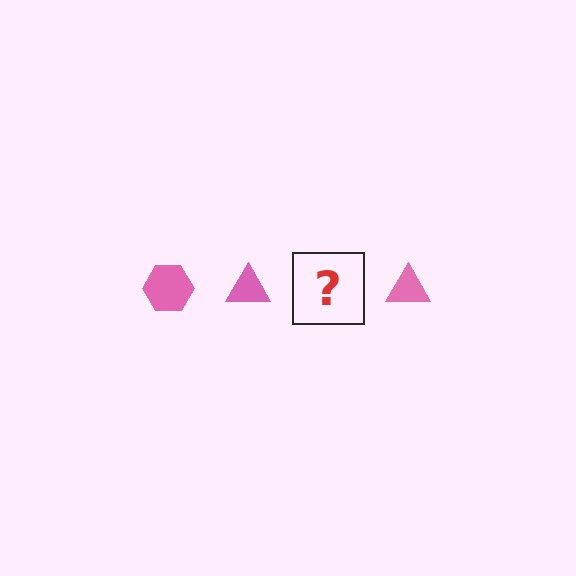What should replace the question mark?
The question mark should be replaced with a pink hexagon.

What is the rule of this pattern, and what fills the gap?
The rule is that the pattern cycles through hexagon, triangle shapes in pink. The gap should be filled with a pink hexagon.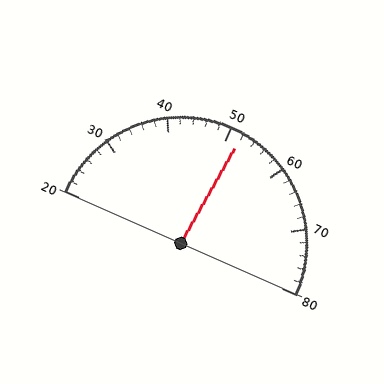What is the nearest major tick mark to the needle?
The nearest major tick mark is 50.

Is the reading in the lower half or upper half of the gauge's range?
The reading is in the upper half of the range (20 to 80).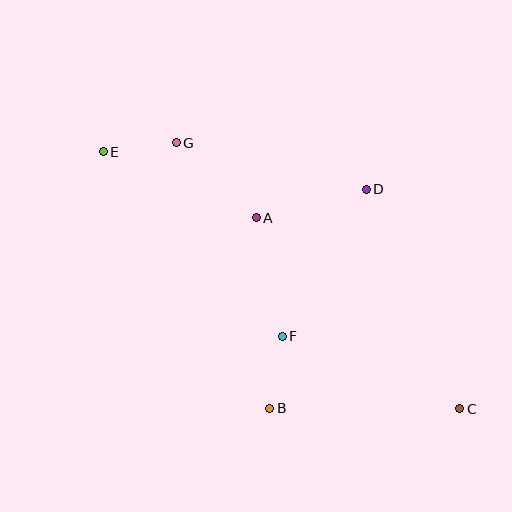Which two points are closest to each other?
Points B and F are closest to each other.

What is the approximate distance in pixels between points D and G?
The distance between D and G is approximately 196 pixels.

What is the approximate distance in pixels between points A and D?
The distance between A and D is approximately 114 pixels.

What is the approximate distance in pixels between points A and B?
The distance between A and B is approximately 191 pixels.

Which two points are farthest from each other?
Points C and E are farthest from each other.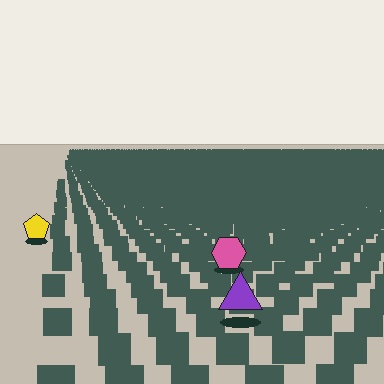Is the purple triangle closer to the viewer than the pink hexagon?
Yes. The purple triangle is closer — you can tell from the texture gradient: the ground texture is coarser near it.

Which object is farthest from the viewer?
The yellow pentagon is farthest from the viewer. It appears smaller and the ground texture around it is denser.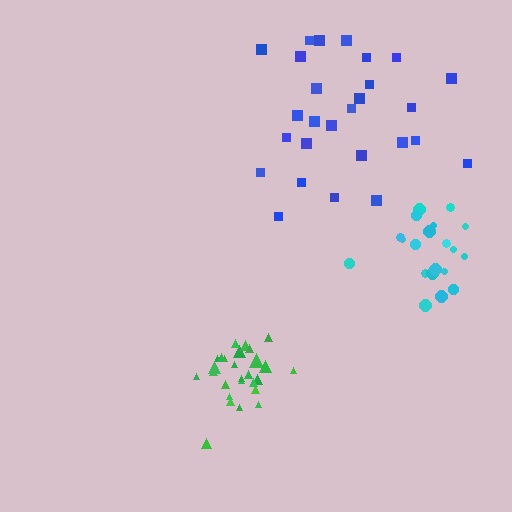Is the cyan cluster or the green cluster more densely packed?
Green.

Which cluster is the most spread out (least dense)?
Blue.